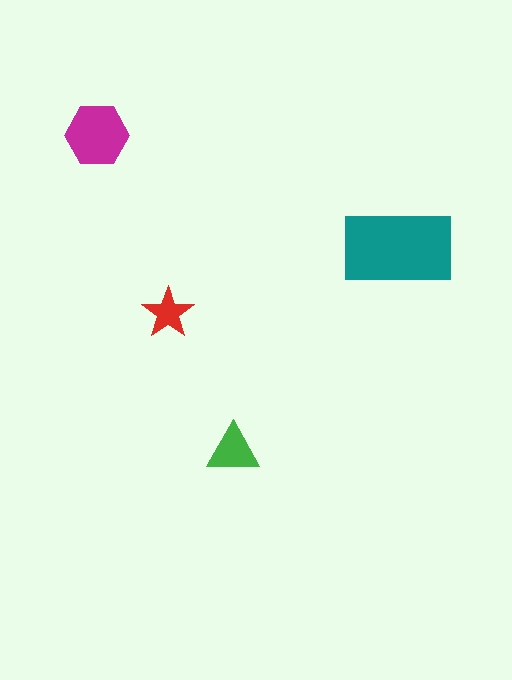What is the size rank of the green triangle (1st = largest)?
3rd.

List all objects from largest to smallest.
The teal rectangle, the magenta hexagon, the green triangle, the red star.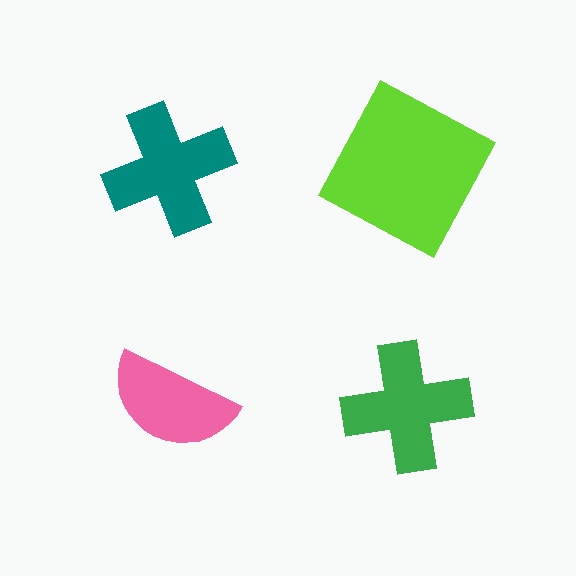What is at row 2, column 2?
A green cross.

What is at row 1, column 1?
A teal cross.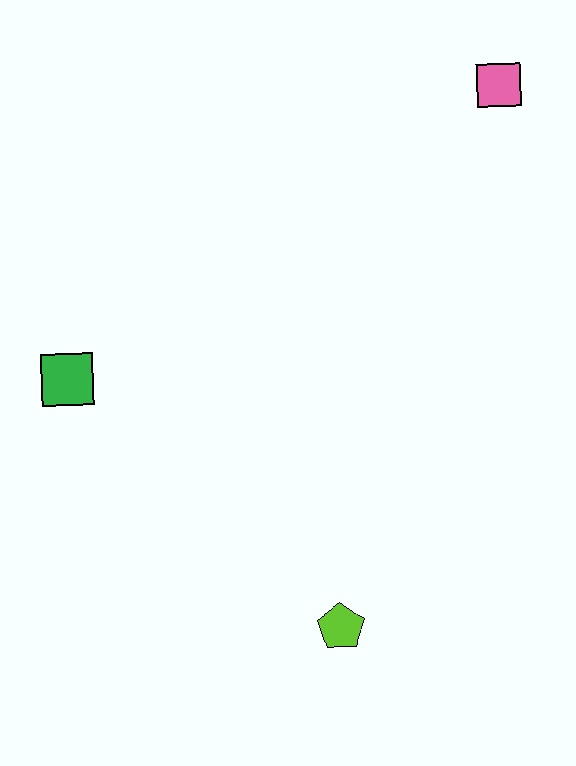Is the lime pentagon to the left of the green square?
No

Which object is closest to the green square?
The lime pentagon is closest to the green square.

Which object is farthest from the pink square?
The lime pentagon is farthest from the pink square.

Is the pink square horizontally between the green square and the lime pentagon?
No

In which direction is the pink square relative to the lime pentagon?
The pink square is above the lime pentagon.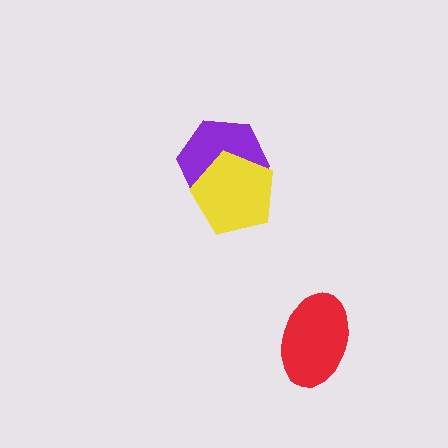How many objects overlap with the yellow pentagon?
1 object overlaps with the yellow pentagon.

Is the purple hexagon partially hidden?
Yes, it is partially covered by another shape.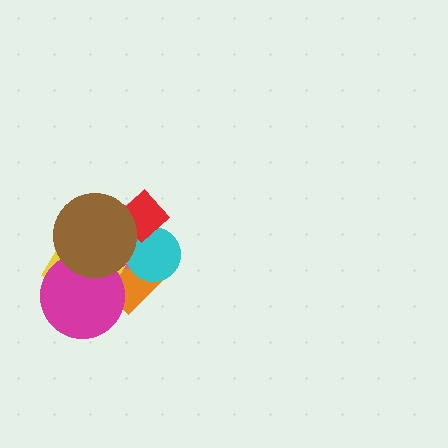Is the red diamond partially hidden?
Yes, it is partially covered by another shape.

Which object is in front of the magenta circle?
The brown circle is in front of the magenta circle.